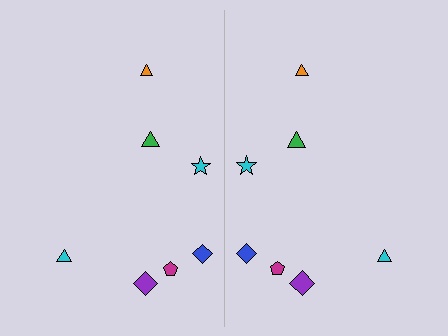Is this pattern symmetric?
Yes, this pattern has bilateral (reflection) symmetry.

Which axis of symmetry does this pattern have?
The pattern has a vertical axis of symmetry running through the center of the image.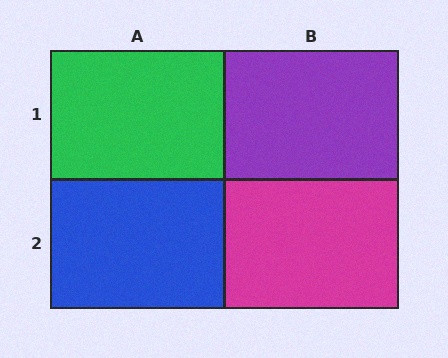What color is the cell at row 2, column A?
Blue.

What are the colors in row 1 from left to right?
Green, purple.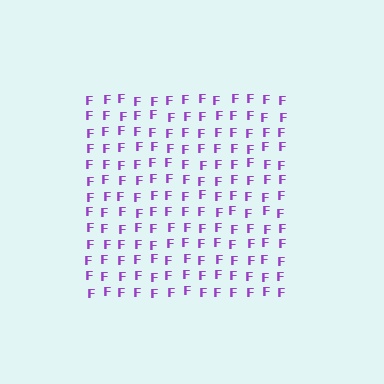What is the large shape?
The large shape is a square.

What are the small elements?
The small elements are letter F's.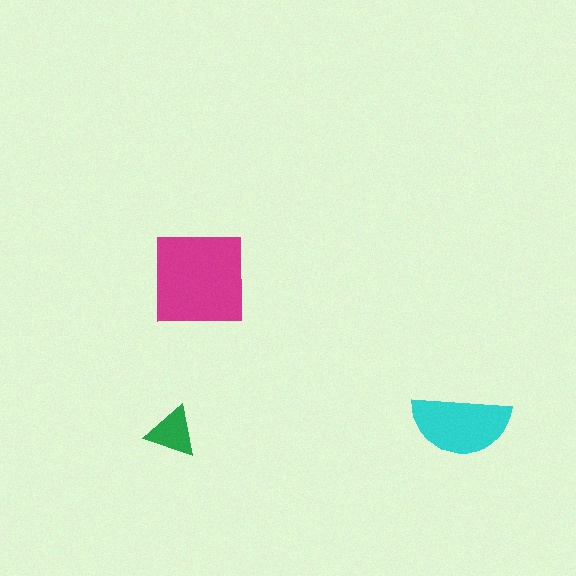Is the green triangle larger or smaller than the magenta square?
Smaller.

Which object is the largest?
The magenta square.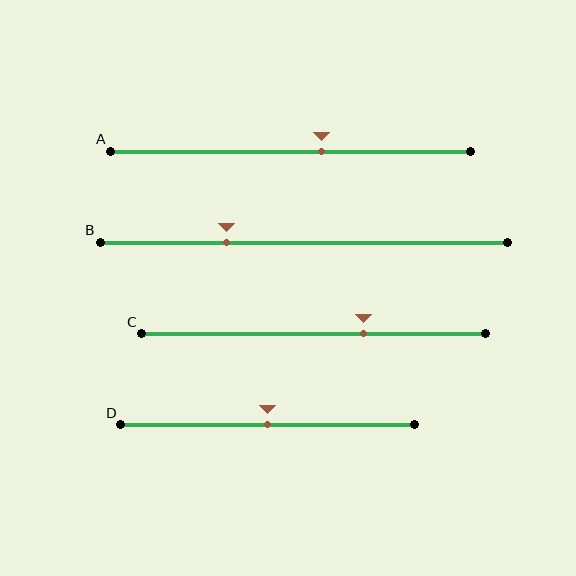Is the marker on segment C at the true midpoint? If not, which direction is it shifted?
No, the marker on segment C is shifted to the right by about 14% of the segment length.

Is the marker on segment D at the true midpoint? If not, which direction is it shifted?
Yes, the marker on segment D is at the true midpoint.